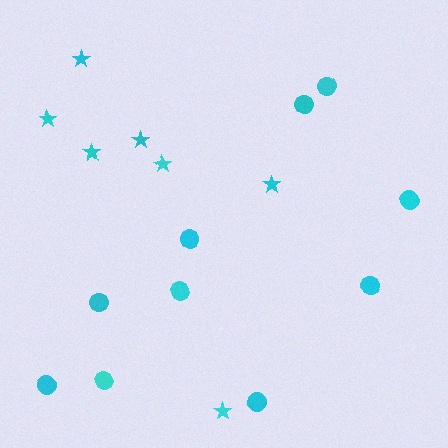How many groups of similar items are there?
There are 2 groups: one group of stars (7) and one group of circles (10).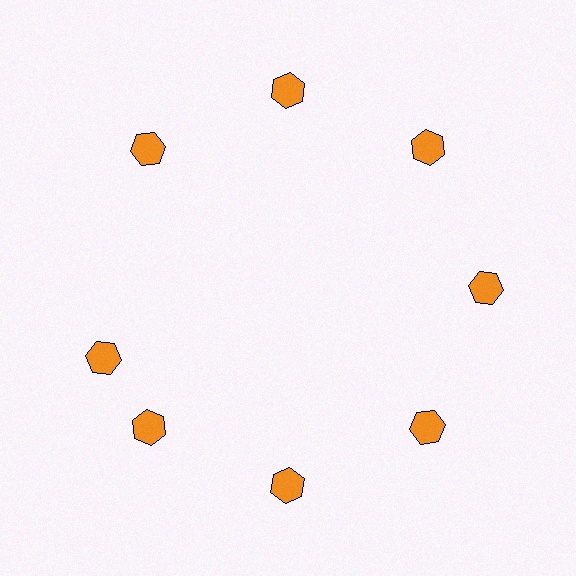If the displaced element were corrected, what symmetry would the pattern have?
It would have 8-fold rotational symmetry — the pattern would map onto itself every 45 degrees.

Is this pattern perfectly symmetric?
No. The 8 orange hexagons are arranged in a ring, but one element near the 9 o'clock position is rotated out of alignment along the ring, breaking the 8-fold rotational symmetry.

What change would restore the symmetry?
The symmetry would be restored by rotating it back into even spacing with its neighbors so that all 8 hexagons sit at equal angles and equal distance from the center.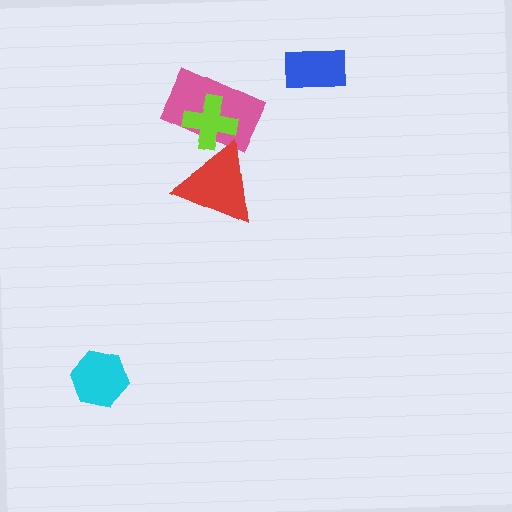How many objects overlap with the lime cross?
2 objects overlap with the lime cross.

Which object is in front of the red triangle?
The lime cross is in front of the red triangle.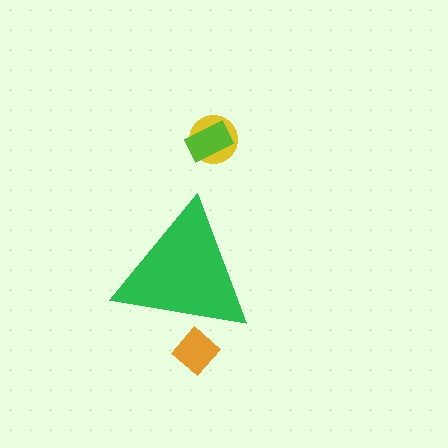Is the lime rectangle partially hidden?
No, the lime rectangle is fully visible.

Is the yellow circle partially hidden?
No, the yellow circle is fully visible.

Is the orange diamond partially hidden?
Yes, the orange diamond is partially hidden behind the green triangle.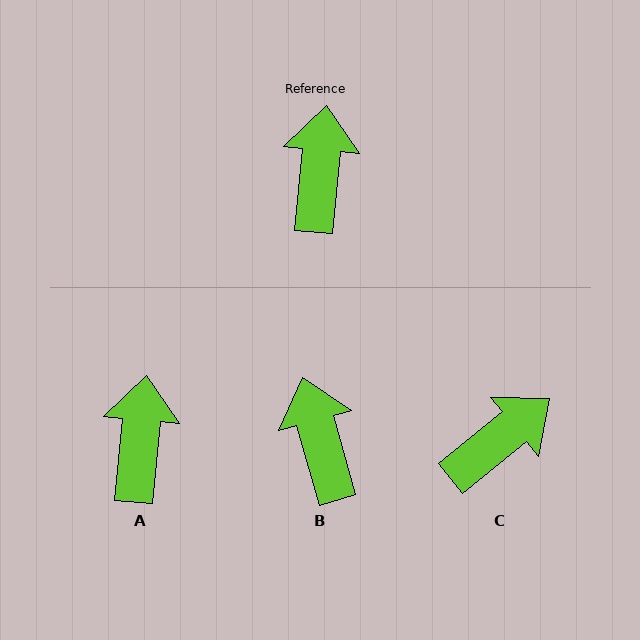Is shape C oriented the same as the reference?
No, it is off by about 46 degrees.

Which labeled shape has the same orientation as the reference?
A.